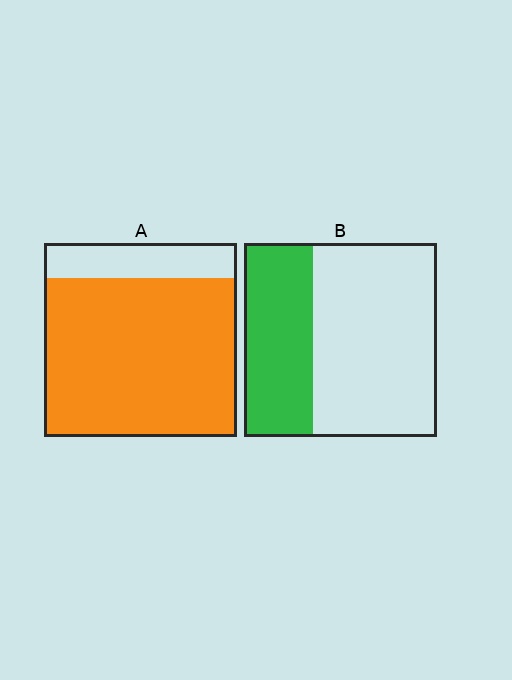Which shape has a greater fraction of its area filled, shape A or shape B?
Shape A.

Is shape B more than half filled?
No.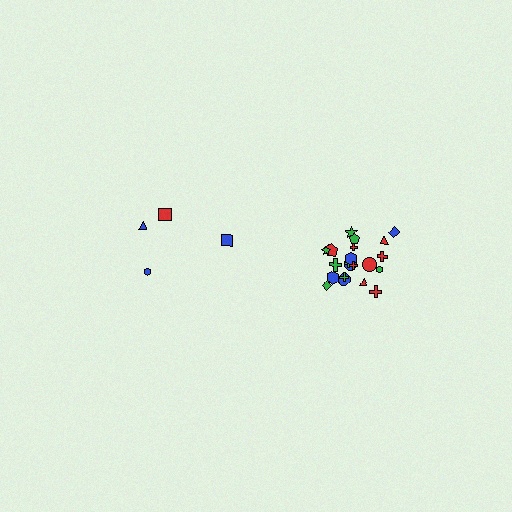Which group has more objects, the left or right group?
The right group.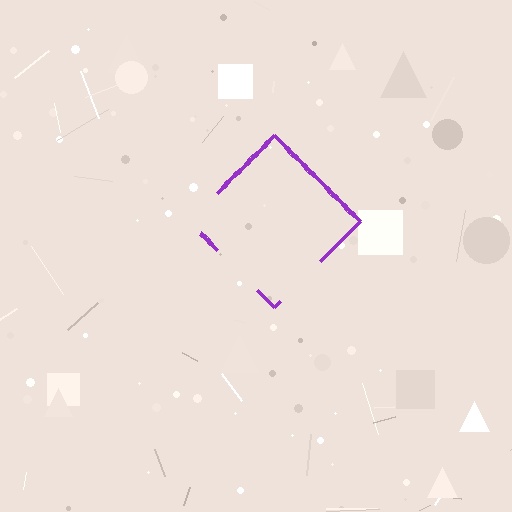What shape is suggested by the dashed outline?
The dashed outline suggests a diamond.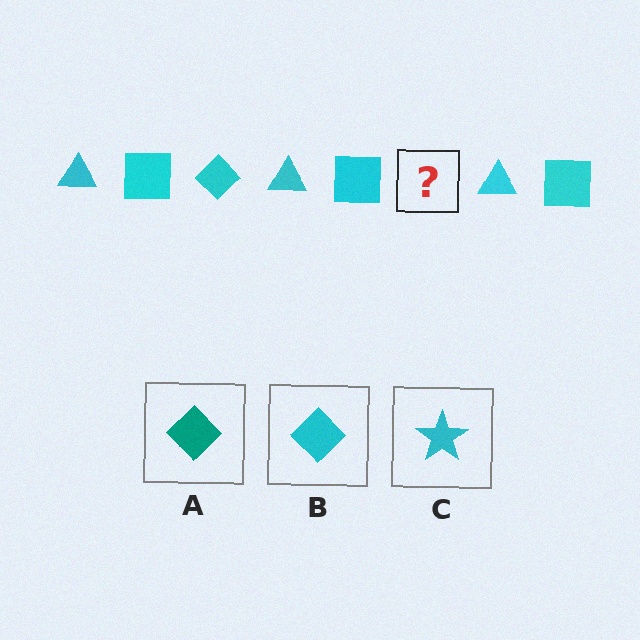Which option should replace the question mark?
Option B.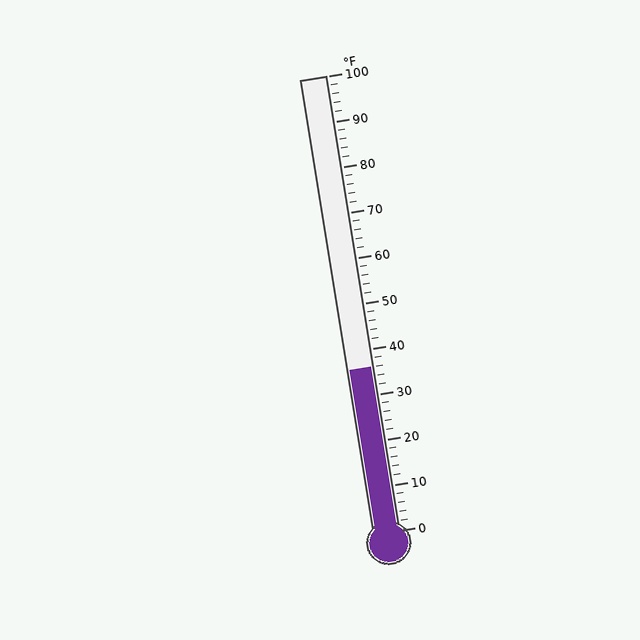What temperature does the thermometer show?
The thermometer shows approximately 36°F.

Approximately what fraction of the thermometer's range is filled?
The thermometer is filled to approximately 35% of its range.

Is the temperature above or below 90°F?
The temperature is below 90°F.